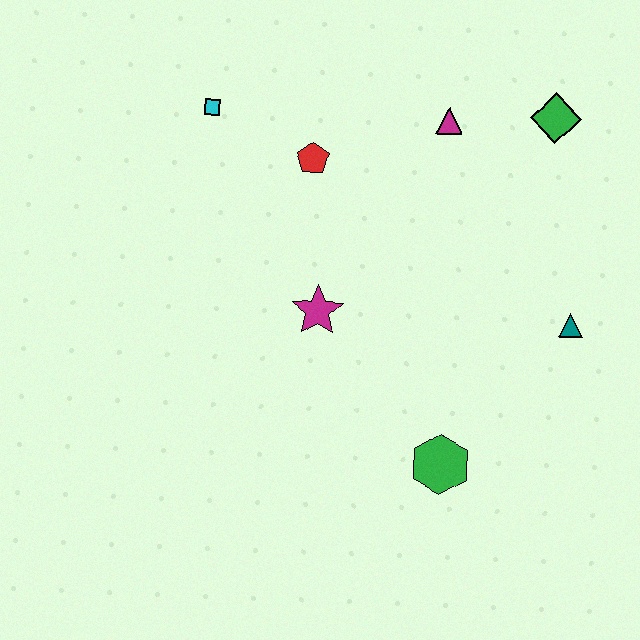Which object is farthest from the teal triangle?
The cyan square is farthest from the teal triangle.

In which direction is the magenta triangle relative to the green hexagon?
The magenta triangle is above the green hexagon.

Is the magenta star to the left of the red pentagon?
No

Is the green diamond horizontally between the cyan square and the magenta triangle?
No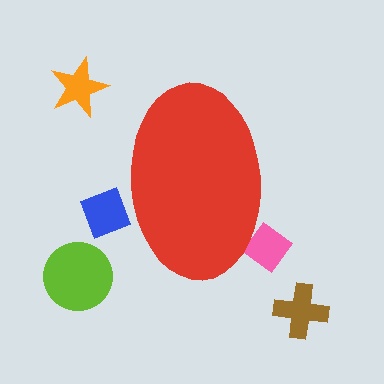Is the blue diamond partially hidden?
Yes, the blue diamond is partially hidden behind the red ellipse.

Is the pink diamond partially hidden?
Yes, the pink diamond is partially hidden behind the red ellipse.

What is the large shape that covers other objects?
A red ellipse.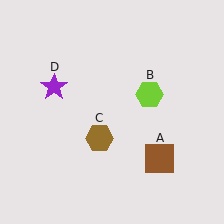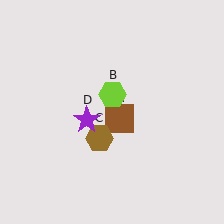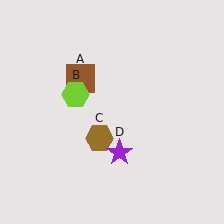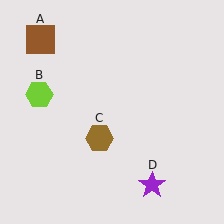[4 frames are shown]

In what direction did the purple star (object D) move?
The purple star (object D) moved down and to the right.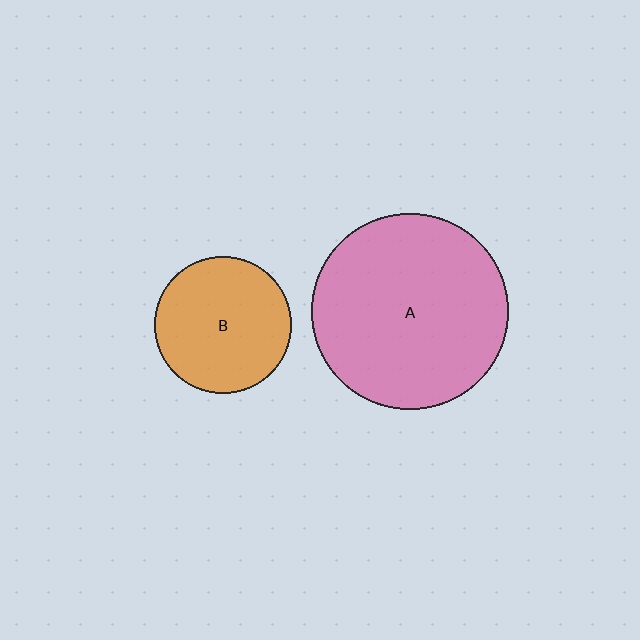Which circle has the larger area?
Circle A (pink).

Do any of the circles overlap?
No, none of the circles overlap.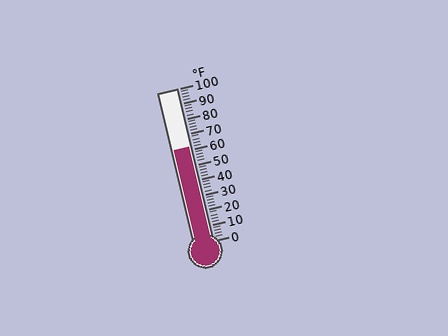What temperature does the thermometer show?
The thermometer shows approximately 62°F.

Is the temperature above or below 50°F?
The temperature is above 50°F.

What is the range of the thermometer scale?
The thermometer scale ranges from 0°F to 100°F.